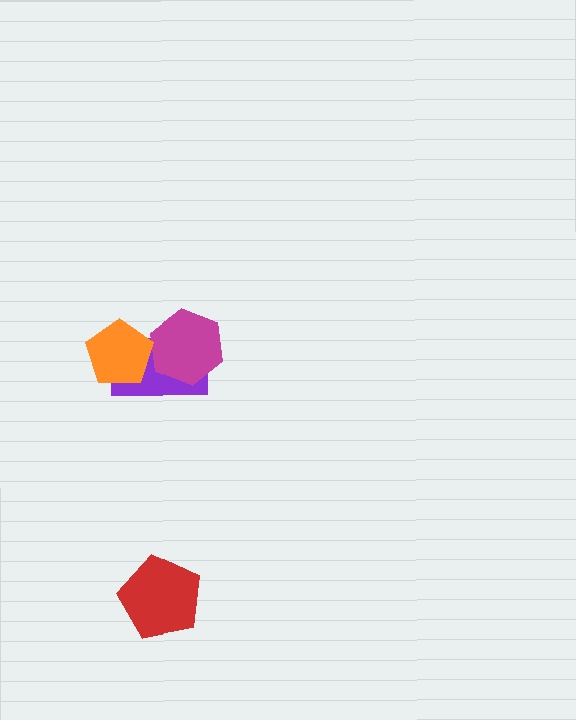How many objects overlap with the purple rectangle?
2 objects overlap with the purple rectangle.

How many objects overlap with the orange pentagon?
1 object overlaps with the orange pentagon.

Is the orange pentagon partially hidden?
No, no other shape covers it.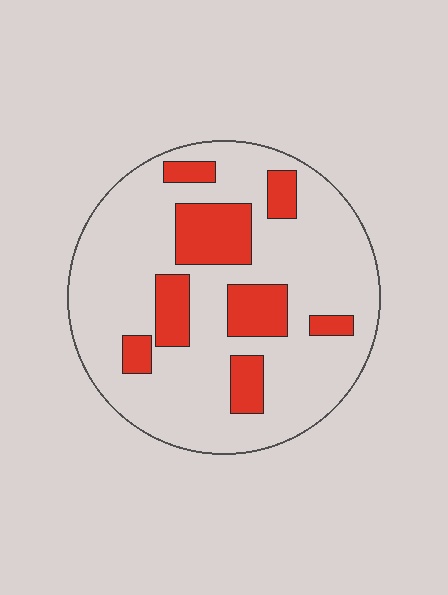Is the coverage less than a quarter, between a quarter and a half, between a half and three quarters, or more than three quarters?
Less than a quarter.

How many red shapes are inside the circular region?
8.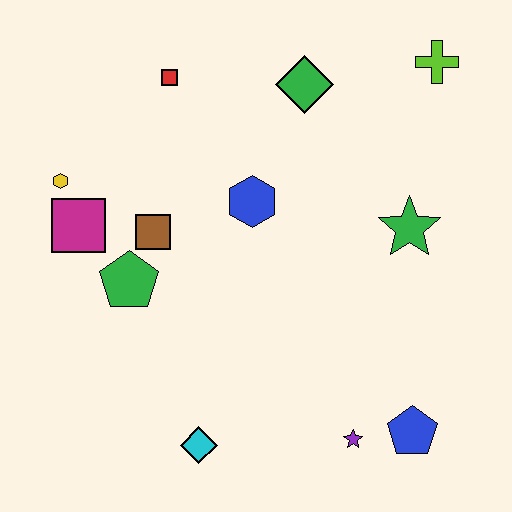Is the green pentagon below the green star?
Yes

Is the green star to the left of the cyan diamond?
No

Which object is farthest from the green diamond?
The cyan diamond is farthest from the green diamond.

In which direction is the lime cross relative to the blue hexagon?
The lime cross is to the right of the blue hexagon.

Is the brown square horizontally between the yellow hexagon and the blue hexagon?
Yes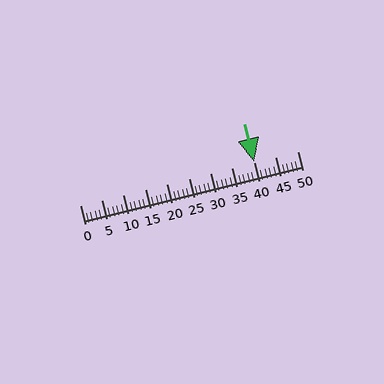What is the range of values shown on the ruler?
The ruler shows values from 0 to 50.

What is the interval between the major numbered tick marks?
The major tick marks are spaced 5 units apart.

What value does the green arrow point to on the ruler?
The green arrow points to approximately 40.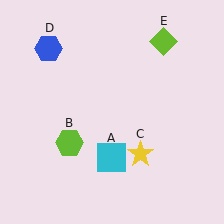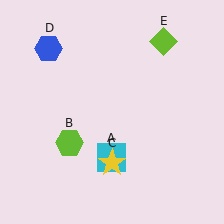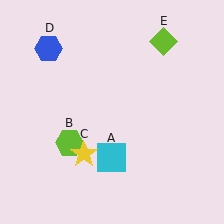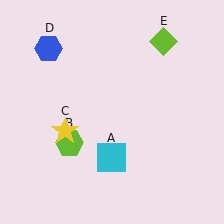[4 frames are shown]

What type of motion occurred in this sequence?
The yellow star (object C) rotated clockwise around the center of the scene.